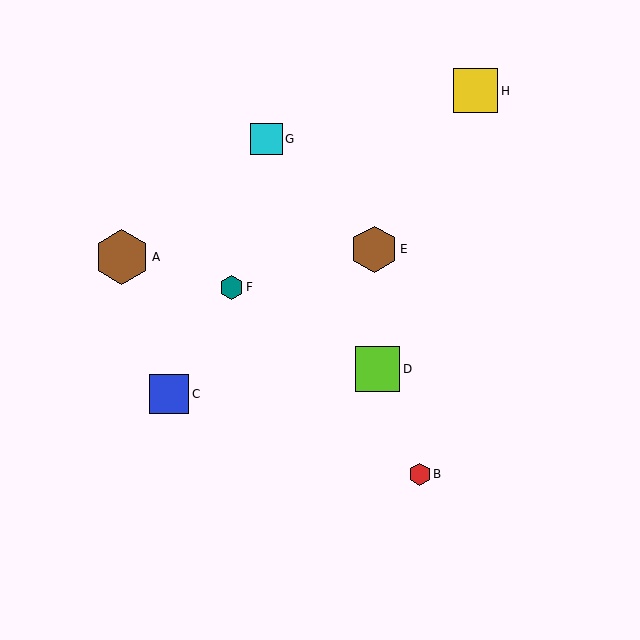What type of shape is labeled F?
Shape F is a teal hexagon.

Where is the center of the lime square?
The center of the lime square is at (378, 369).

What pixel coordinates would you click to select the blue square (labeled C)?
Click at (169, 394) to select the blue square C.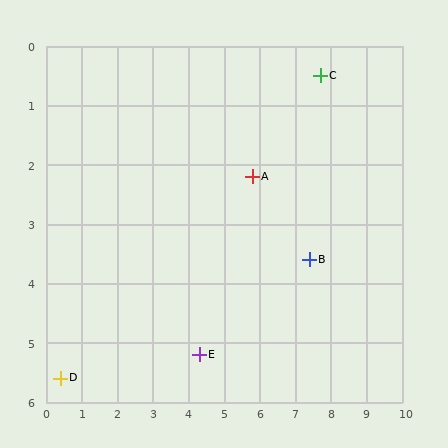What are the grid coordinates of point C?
Point C is at approximately (7.7, 0.5).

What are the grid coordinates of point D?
Point D is at approximately (0.4, 5.6).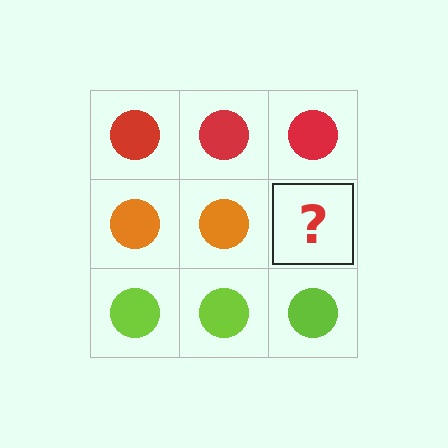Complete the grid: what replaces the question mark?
The question mark should be replaced with an orange circle.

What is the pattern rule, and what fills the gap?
The rule is that each row has a consistent color. The gap should be filled with an orange circle.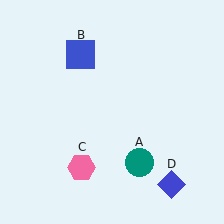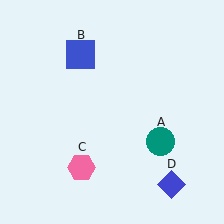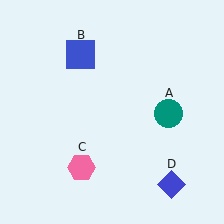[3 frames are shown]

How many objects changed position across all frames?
1 object changed position: teal circle (object A).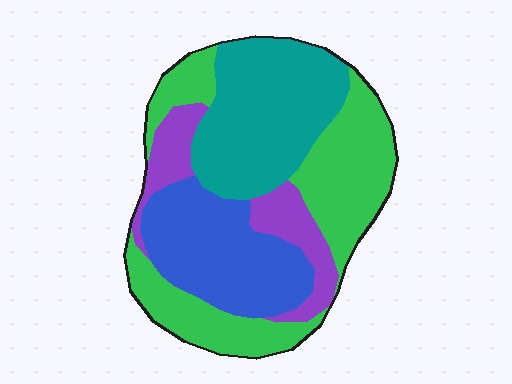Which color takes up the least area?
Purple, at roughly 15%.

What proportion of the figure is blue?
Blue takes up about one quarter (1/4) of the figure.